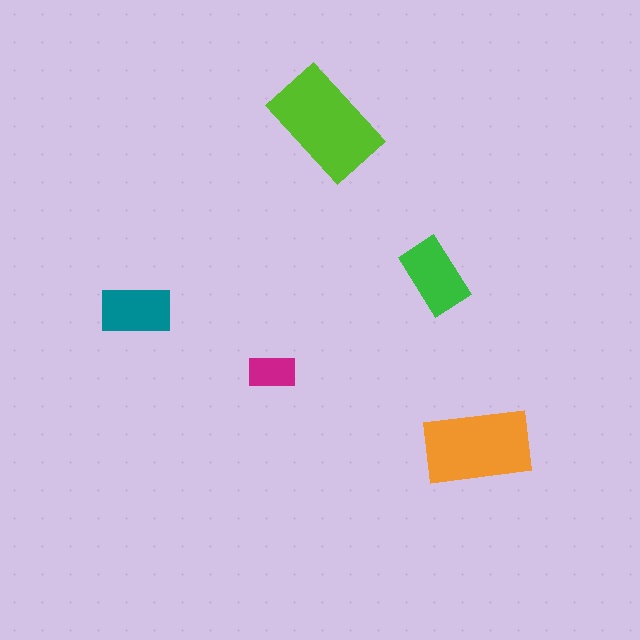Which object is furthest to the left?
The teal rectangle is leftmost.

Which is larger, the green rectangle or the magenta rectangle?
The green one.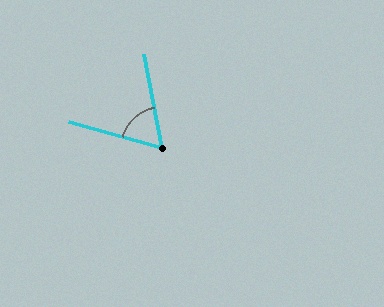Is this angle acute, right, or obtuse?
It is acute.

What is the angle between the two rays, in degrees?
Approximately 64 degrees.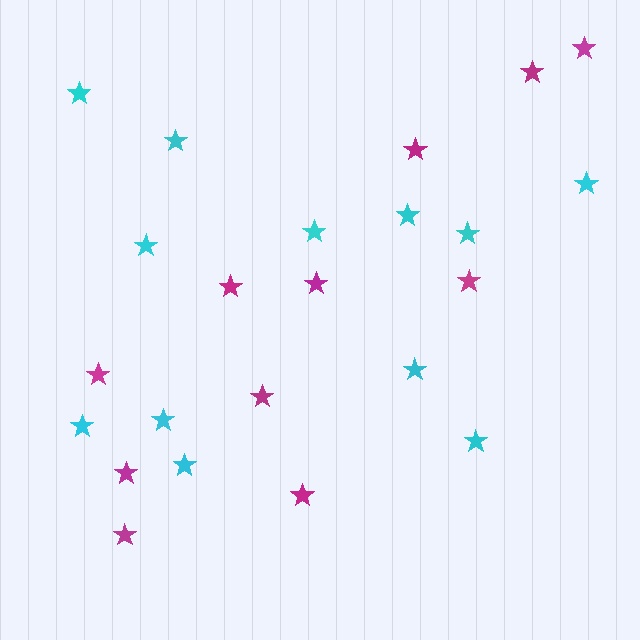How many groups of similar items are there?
There are 2 groups: one group of cyan stars (12) and one group of magenta stars (11).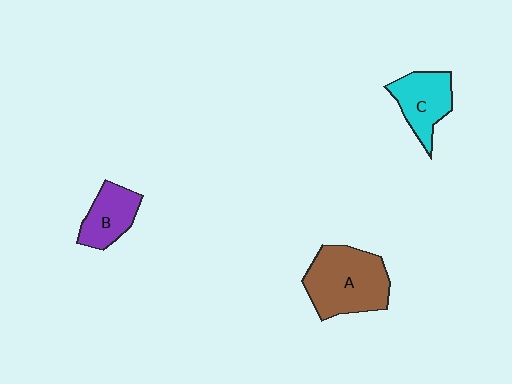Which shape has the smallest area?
Shape B (purple).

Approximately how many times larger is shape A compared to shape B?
Approximately 1.8 times.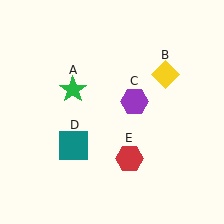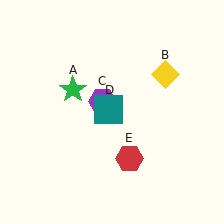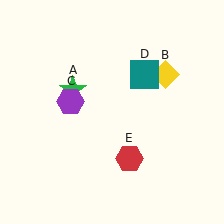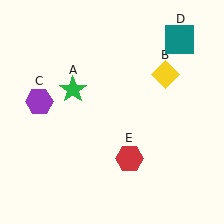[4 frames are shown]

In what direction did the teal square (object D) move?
The teal square (object D) moved up and to the right.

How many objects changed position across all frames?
2 objects changed position: purple hexagon (object C), teal square (object D).